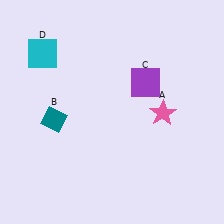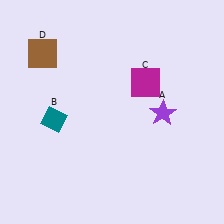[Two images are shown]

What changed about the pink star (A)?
In Image 1, A is pink. In Image 2, it changed to purple.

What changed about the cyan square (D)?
In Image 1, D is cyan. In Image 2, it changed to brown.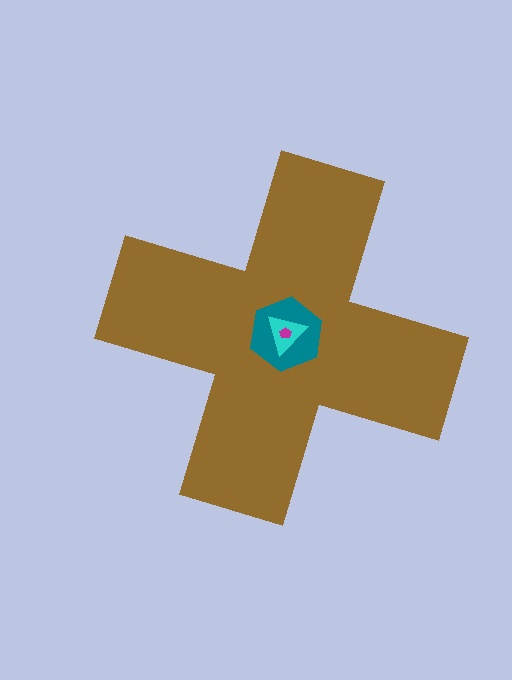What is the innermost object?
The magenta pentagon.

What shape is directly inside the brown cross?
The teal hexagon.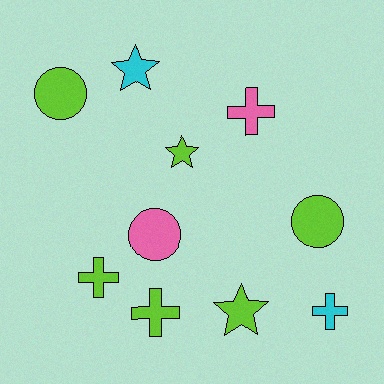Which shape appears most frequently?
Cross, with 4 objects.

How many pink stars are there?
There are no pink stars.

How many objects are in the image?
There are 10 objects.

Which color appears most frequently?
Lime, with 6 objects.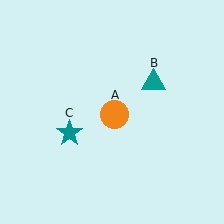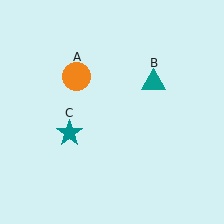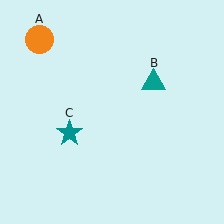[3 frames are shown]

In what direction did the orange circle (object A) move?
The orange circle (object A) moved up and to the left.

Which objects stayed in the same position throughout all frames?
Teal triangle (object B) and teal star (object C) remained stationary.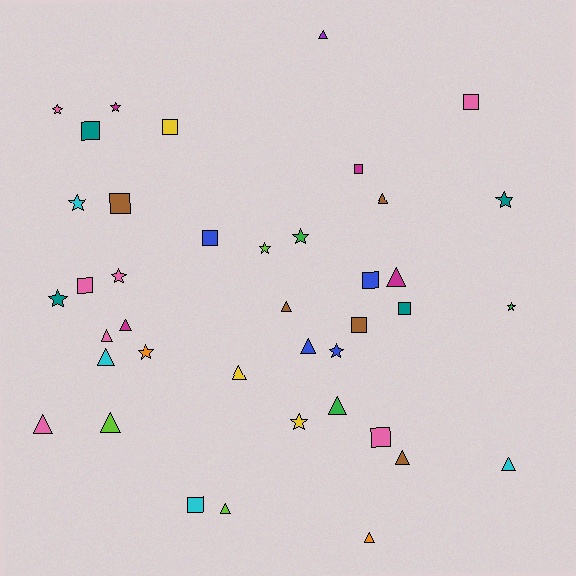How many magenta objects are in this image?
There are 4 magenta objects.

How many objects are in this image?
There are 40 objects.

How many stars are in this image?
There are 12 stars.